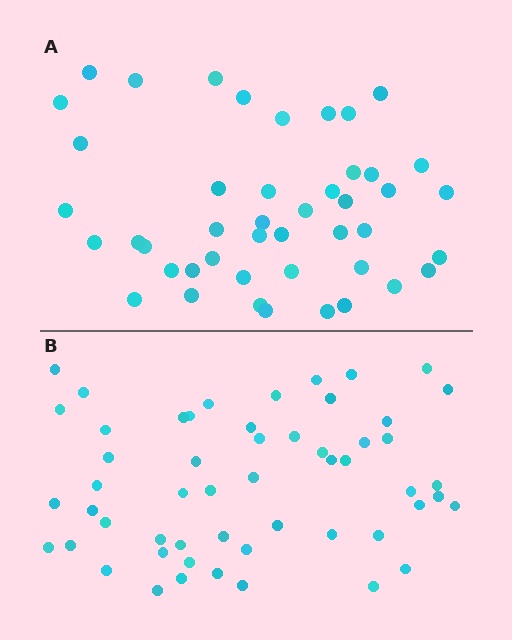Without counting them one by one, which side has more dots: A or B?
Region B (the bottom region) has more dots.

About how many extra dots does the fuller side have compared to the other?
Region B has roughly 8 or so more dots than region A.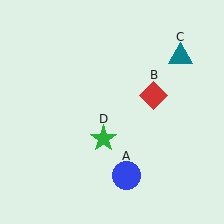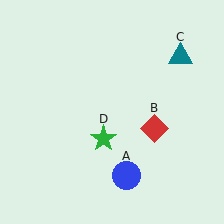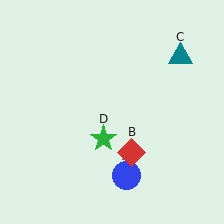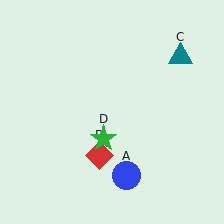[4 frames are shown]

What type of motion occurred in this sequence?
The red diamond (object B) rotated clockwise around the center of the scene.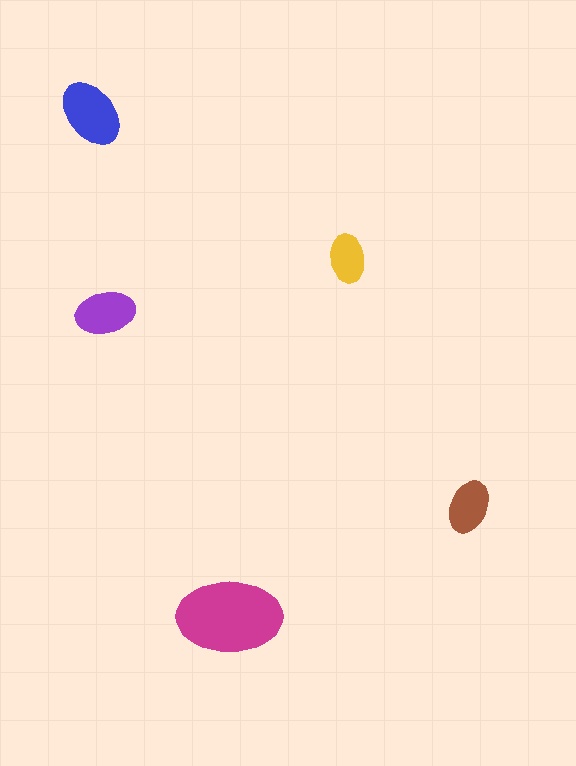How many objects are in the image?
There are 5 objects in the image.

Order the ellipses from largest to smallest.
the magenta one, the blue one, the purple one, the brown one, the yellow one.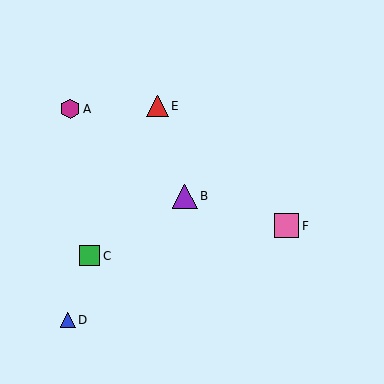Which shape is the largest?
The purple triangle (labeled B) is the largest.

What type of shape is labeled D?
Shape D is a blue triangle.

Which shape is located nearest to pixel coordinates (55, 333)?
The blue triangle (labeled D) at (68, 320) is nearest to that location.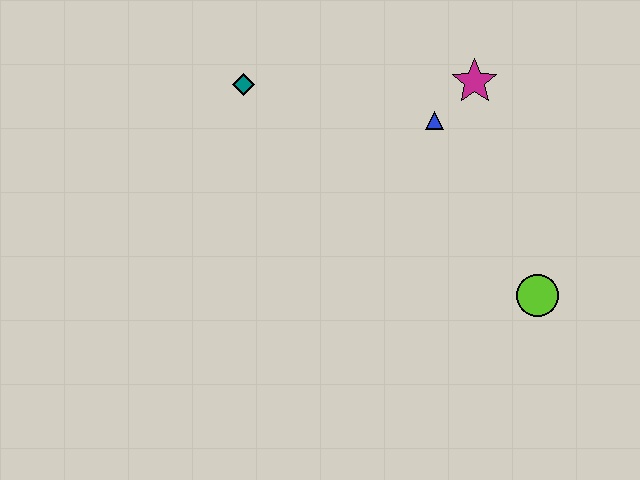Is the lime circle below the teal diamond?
Yes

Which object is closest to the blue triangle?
The magenta star is closest to the blue triangle.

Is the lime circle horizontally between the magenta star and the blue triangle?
No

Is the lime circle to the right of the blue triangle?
Yes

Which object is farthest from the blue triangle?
The lime circle is farthest from the blue triangle.